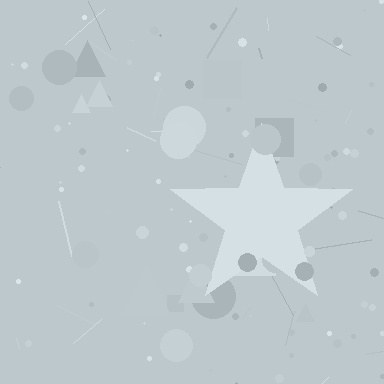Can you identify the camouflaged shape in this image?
The camouflaged shape is a star.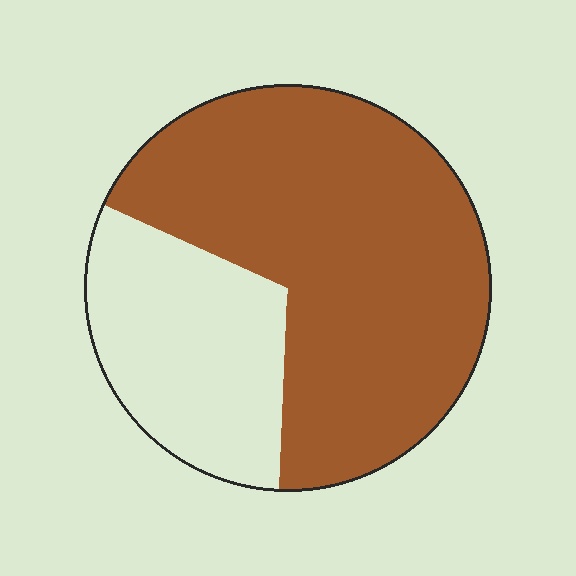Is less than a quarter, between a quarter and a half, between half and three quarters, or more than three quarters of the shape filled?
Between half and three quarters.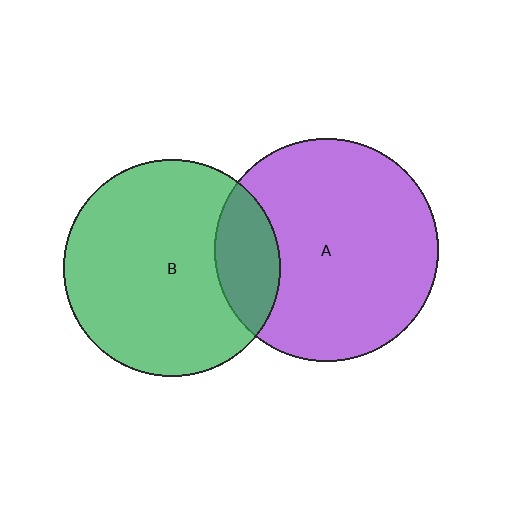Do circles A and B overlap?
Yes.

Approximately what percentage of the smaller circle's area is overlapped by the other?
Approximately 20%.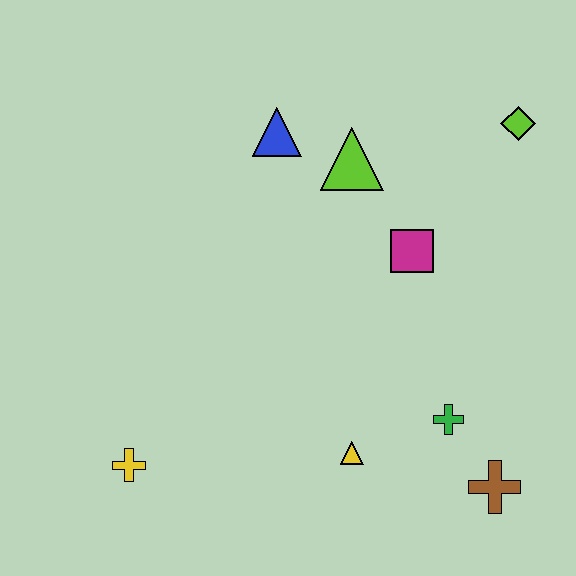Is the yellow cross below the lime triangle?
Yes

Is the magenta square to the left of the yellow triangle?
No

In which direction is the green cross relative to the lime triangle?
The green cross is below the lime triangle.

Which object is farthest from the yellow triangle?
The lime diamond is farthest from the yellow triangle.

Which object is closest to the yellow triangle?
The green cross is closest to the yellow triangle.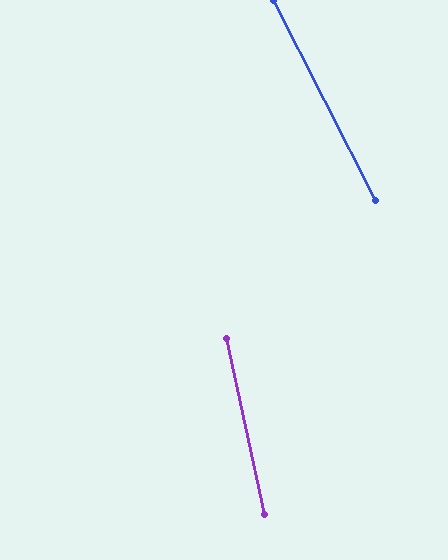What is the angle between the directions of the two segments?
Approximately 15 degrees.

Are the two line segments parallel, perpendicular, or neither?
Neither parallel nor perpendicular — they differ by about 15°.